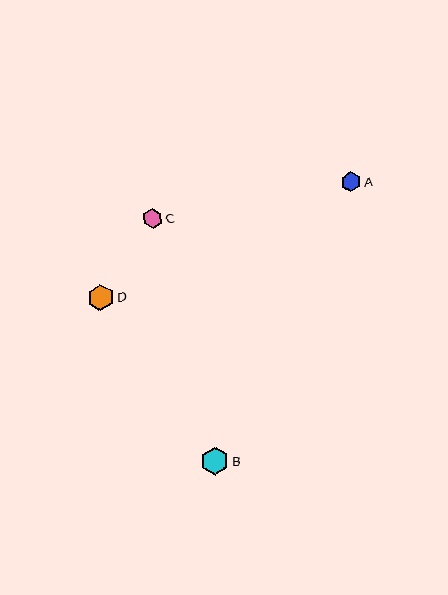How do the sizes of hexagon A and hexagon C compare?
Hexagon A and hexagon C are approximately the same size.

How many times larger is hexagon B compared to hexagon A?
Hexagon B is approximately 1.4 times the size of hexagon A.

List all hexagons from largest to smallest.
From largest to smallest: B, D, A, C.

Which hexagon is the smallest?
Hexagon C is the smallest with a size of approximately 19 pixels.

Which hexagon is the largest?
Hexagon B is the largest with a size of approximately 28 pixels.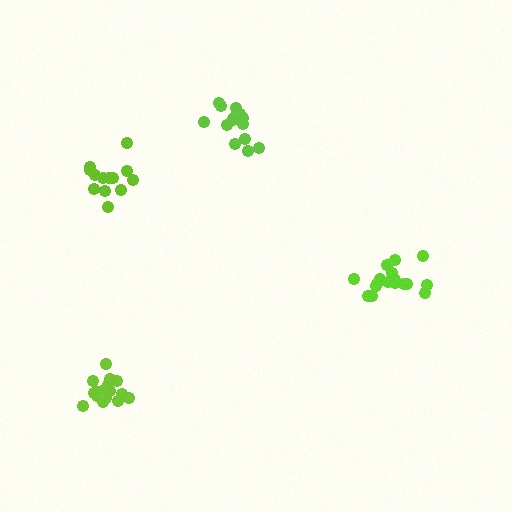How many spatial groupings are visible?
There are 4 spatial groupings.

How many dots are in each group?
Group 1: 17 dots, Group 2: 14 dots, Group 3: 13 dots, Group 4: 17 dots (61 total).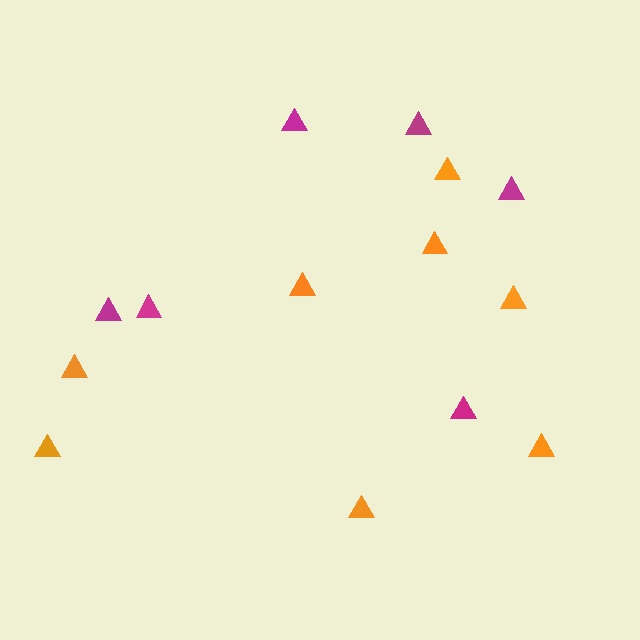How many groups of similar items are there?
There are 2 groups: one group of orange triangles (8) and one group of magenta triangles (6).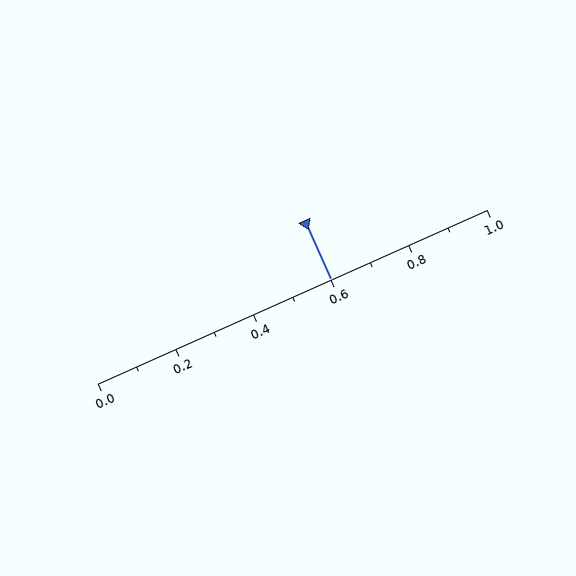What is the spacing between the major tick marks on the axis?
The major ticks are spaced 0.2 apart.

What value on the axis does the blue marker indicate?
The marker indicates approximately 0.6.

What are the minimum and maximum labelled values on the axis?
The axis runs from 0.0 to 1.0.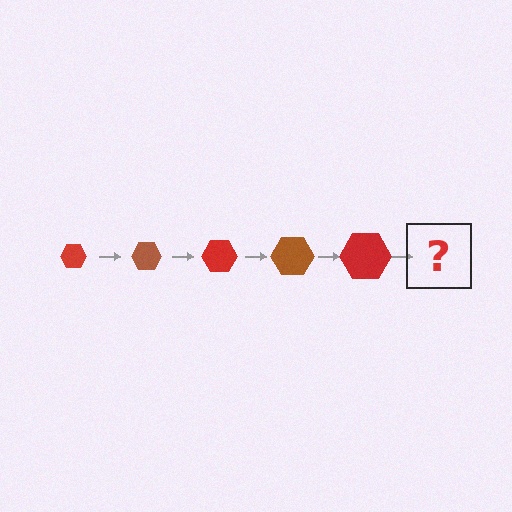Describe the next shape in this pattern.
It should be a brown hexagon, larger than the previous one.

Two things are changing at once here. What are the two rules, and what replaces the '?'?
The two rules are that the hexagon grows larger each step and the color cycles through red and brown. The '?' should be a brown hexagon, larger than the previous one.